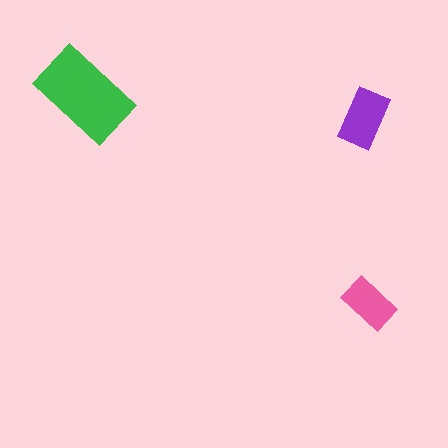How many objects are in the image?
There are 3 objects in the image.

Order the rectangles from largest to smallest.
the green one, the purple one, the pink one.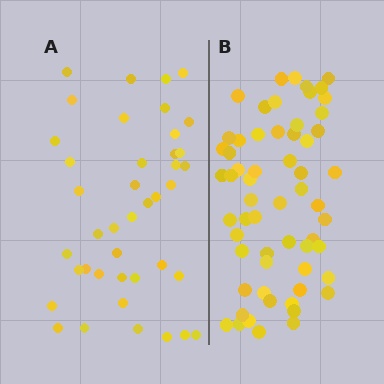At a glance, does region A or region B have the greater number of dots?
Region B (the right region) has more dots.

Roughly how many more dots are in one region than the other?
Region B has approximately 20 more dots than region A.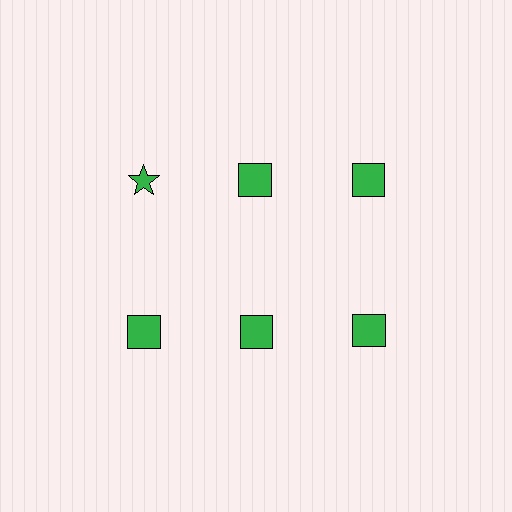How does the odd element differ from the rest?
It has a different shape: star instead of square.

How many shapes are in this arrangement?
There are 6 shapes arranged in a grid pattern.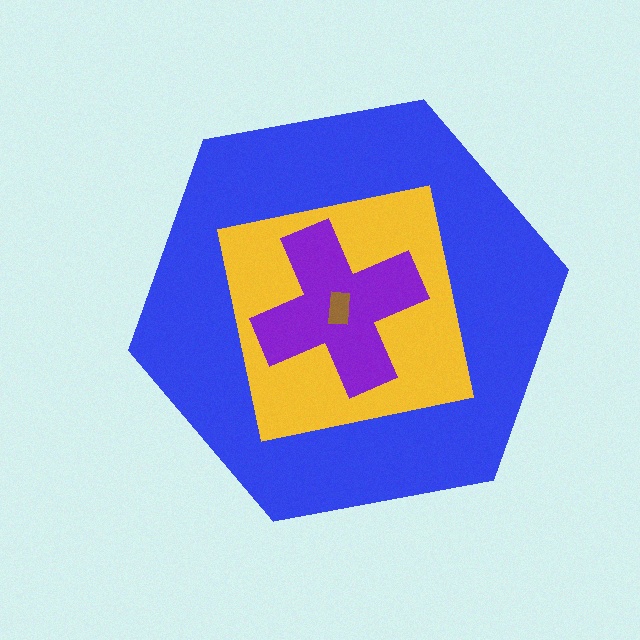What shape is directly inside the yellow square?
The purple cross.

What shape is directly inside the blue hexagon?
The yellow square.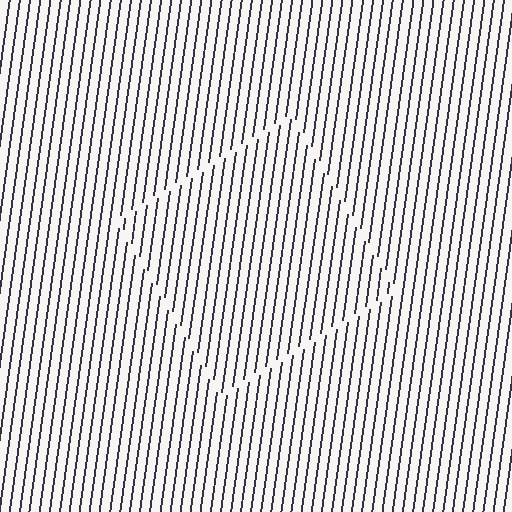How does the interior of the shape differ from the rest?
The interior of the shape contains the same grating, shifted by half a period — the contour is defined by the phase discontinuity where line-ends from the inner and outer gratings abut.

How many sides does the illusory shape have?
4 sides — the line-ends trace a square.